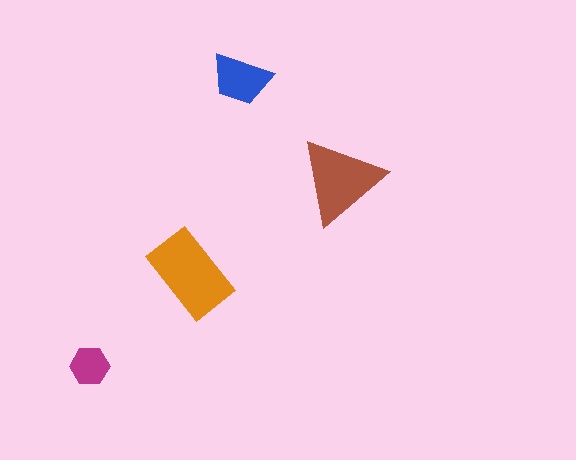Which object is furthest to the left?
The magenta hexagon is leftmost.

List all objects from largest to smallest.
The orange rectangle, the brown triangle, the blue trapezoid, the magenta hexagon.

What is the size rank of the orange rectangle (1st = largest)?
1st.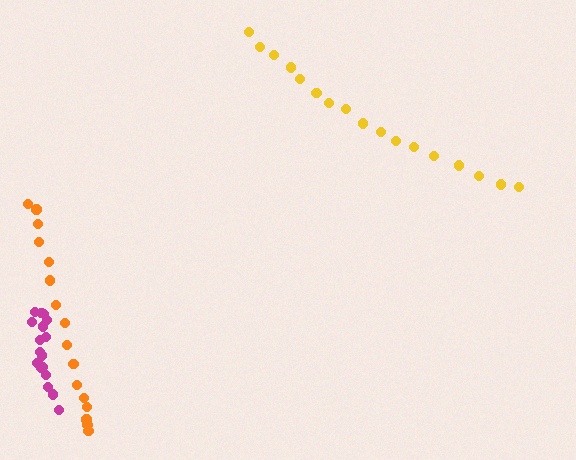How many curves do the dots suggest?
There are 3 distinct paths.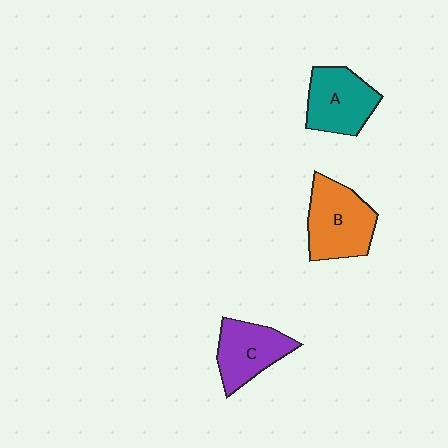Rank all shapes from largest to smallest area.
From largest to smallest: B (orange), A (teal), C (purple).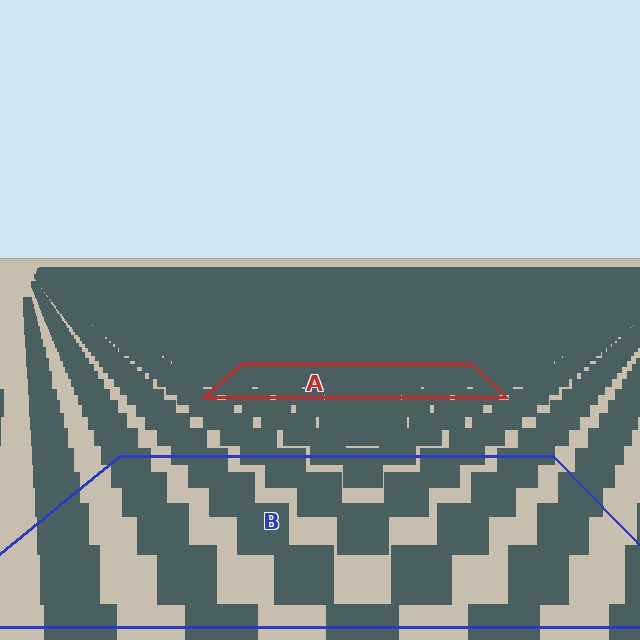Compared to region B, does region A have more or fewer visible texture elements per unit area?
Region A has more texture elements per unit area — they are packed more densely because it is farther away.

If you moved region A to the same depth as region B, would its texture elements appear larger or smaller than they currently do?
They would appear larger. At a closer depth, the same texture elements are projected at a bigger on-screen size.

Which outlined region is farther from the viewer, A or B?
Region A is farther from the viewer — the texture elements inside it appear smaller and more densely packed.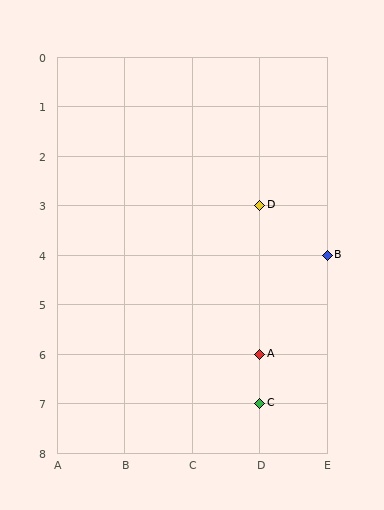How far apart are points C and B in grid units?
Points C and B are 1 column and 3 rows apart (about 3.2 grid units diagonally).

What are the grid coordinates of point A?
Point A is at grid coordinates (D, 6).